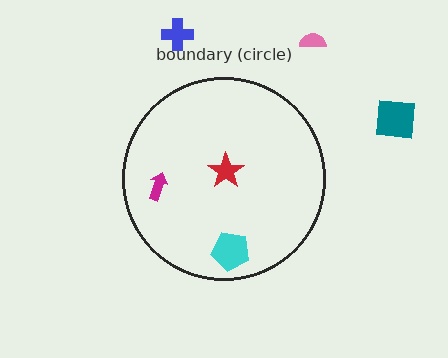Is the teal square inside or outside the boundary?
Outside.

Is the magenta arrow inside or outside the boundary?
Inside.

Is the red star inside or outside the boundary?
Inside.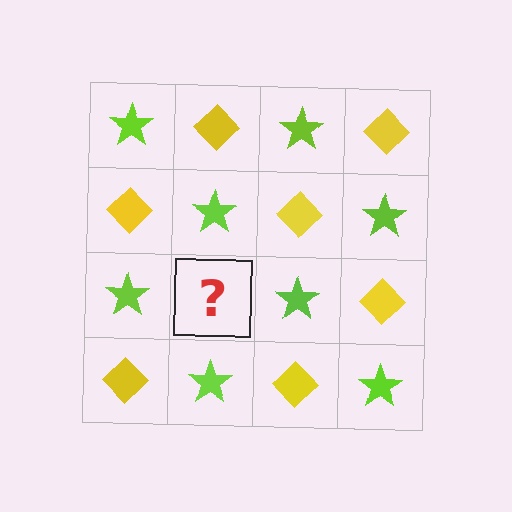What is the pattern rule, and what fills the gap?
The rule is that it alternates lime star and yellow diamond in a checkerboard pattern. The gap should be filled with a yellow diamond.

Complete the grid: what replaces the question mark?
The question mark should be replaced with a yellow diamond.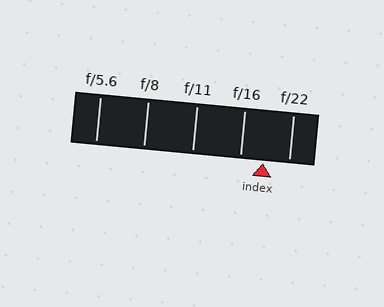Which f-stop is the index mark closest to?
The index mark is closest to f/16.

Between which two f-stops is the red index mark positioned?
The index mark is between f/16 and f/22.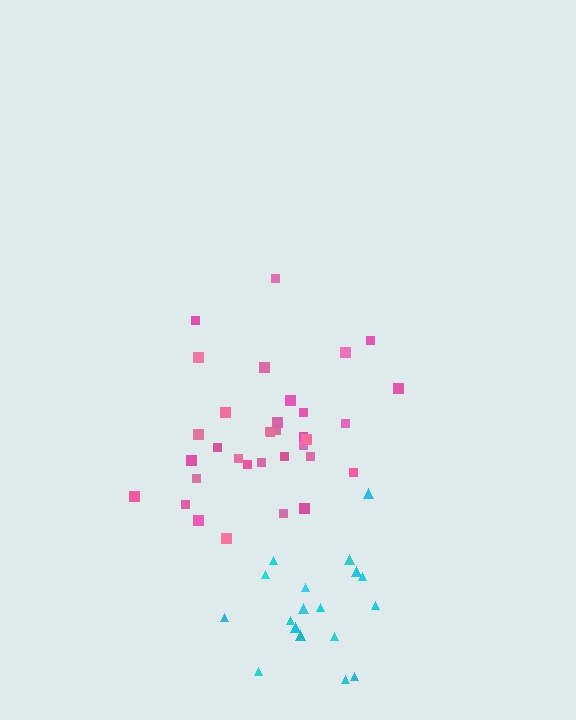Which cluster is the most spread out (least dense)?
Cyan.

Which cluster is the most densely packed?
Pink.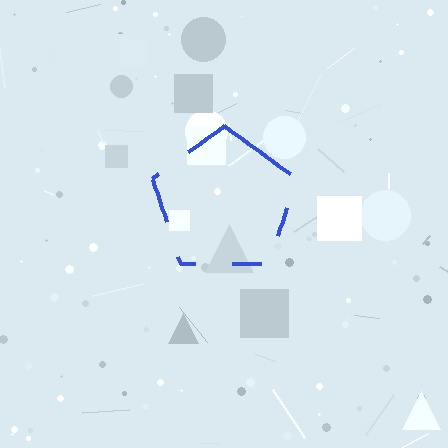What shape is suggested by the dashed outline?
The dashed outline suggests a pentagon.